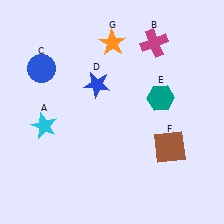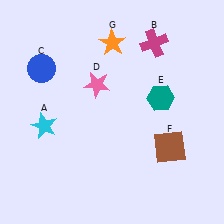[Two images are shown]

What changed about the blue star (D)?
In Image 1, D is blue. In Image 2, it changed to pink.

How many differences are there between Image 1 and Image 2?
There is 1 difference between the two images.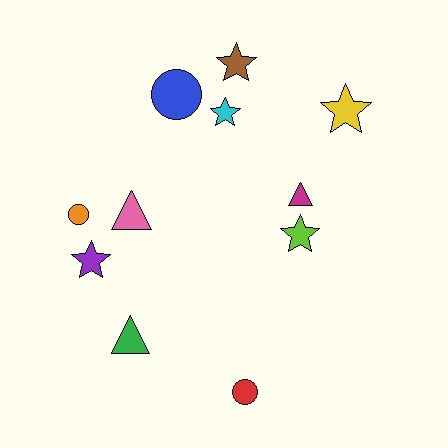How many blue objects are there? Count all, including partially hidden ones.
There is 1 blue object.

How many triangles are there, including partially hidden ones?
There are 3 triangles.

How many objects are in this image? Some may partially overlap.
There are 11 objects.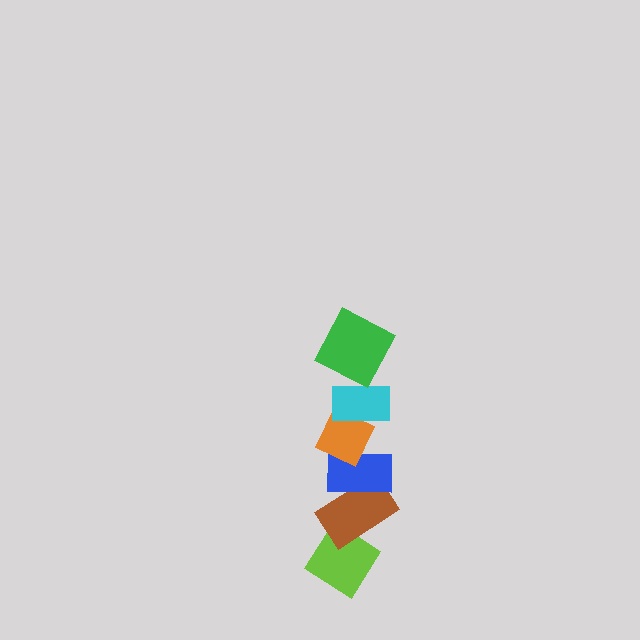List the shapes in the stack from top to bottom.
From top to bottom: the green square, the cyan rectangle, the orange diamond, the blue rectangle, the brown rectangle, the lime diamond.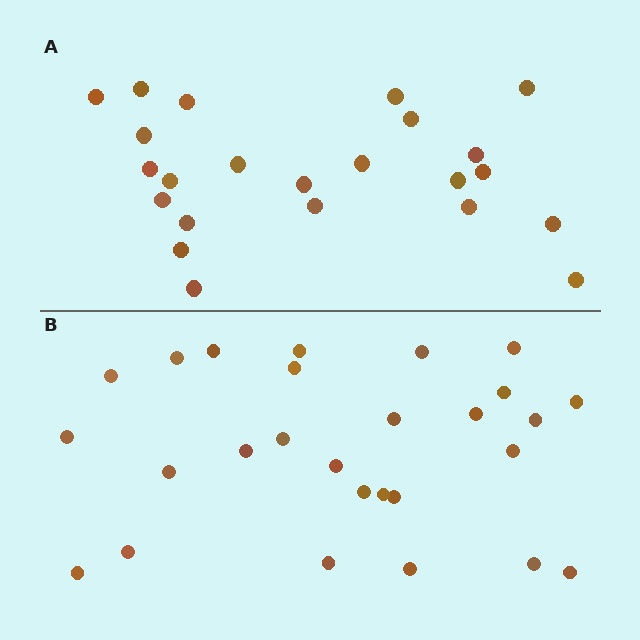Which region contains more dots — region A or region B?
Region B (the bottom region) has more dots.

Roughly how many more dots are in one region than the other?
Region B has about 4 more dots than region A.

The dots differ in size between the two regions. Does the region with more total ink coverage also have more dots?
No. Region A has more total ink coverage because its dots are larger, but region B actually contains more individual dots. Total area can be misleading — the number of items is what matters here.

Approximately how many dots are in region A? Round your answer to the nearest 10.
About 20 dots. (The exact count is 23, which rounds to 20.)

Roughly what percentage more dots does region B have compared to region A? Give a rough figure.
About 15% more.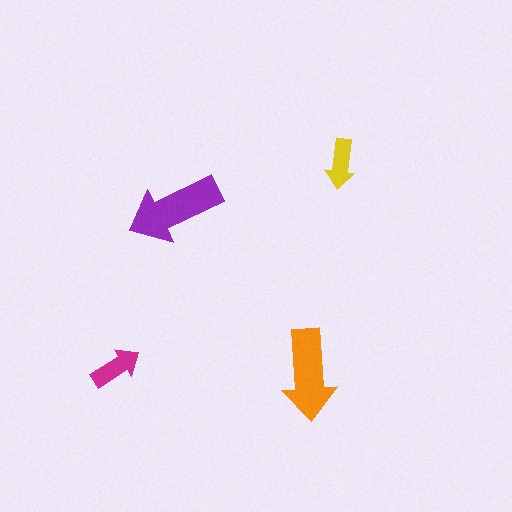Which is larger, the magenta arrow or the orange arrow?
The orange one.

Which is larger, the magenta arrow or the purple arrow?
The purple one.